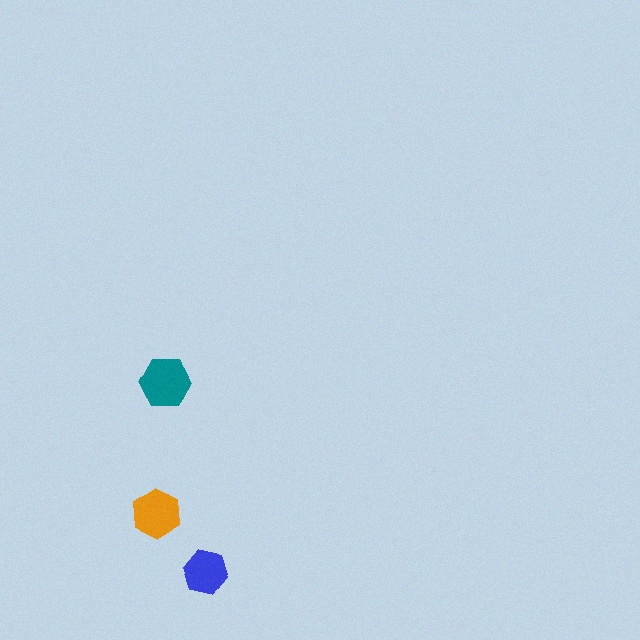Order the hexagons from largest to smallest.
the teal one, the orange one, the blue one.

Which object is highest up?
The teal hexagon is topmost.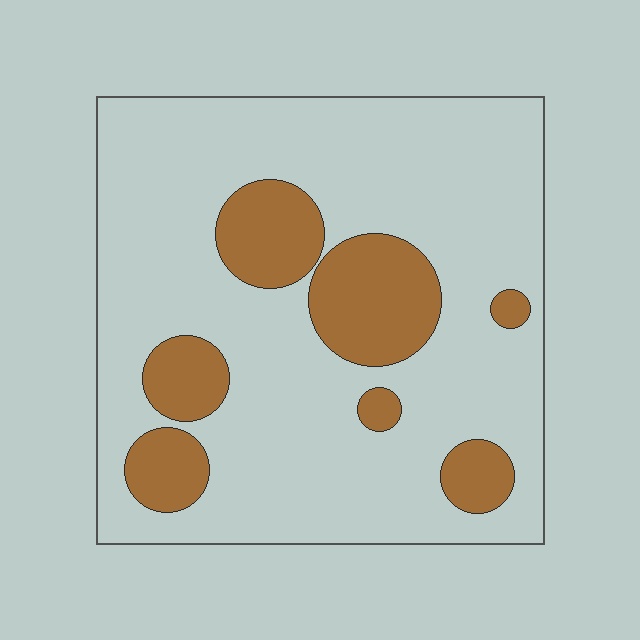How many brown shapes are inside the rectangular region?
7.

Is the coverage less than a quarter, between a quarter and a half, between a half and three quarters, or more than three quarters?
Less than a quarter.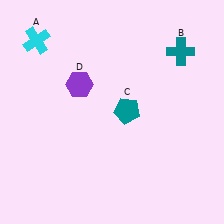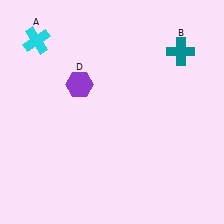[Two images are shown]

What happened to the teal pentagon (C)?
The teal pentagon (C) was removed in Image 2. It was in the top-right area of Image 1.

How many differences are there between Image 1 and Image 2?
There is 1 difference between the two images.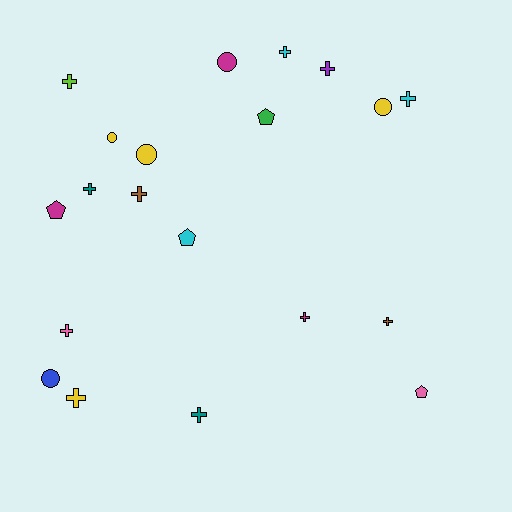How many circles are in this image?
There are 5 circles.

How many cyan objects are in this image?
There are 3 cyan objects.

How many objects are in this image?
There are 20 objects.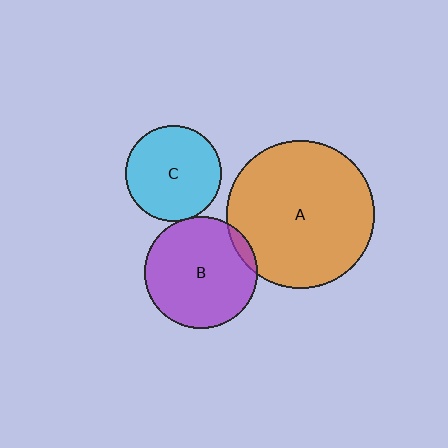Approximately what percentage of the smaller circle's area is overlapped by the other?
Approximately 5%.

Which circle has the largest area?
Circle A (orange).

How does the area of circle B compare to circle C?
Approximately 1.4 times.